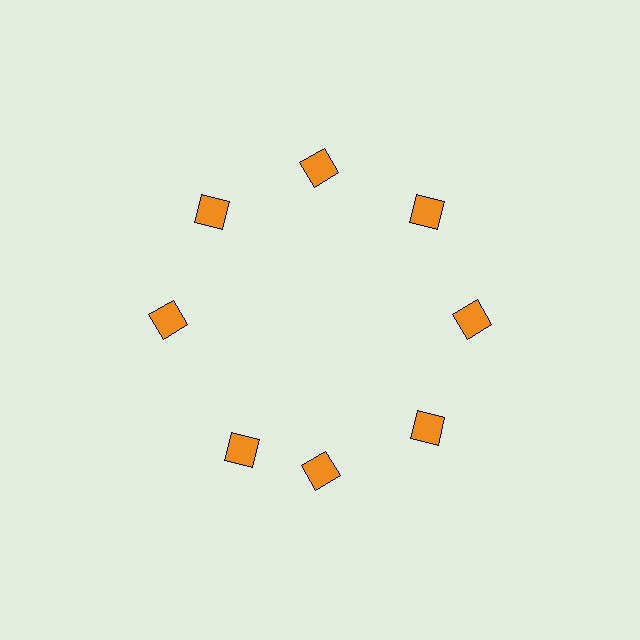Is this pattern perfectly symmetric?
No. The 8 orange squares are arranged in a ring, but one element near the 8 o'clock position is rotated out of alignment along the ring, breaking the 8-fold rotational symmetry.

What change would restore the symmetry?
The symmetry would be restored by rotating it back into even spacing with its neighbors so that all 8 squares sit at equal angles and equal distance from the center.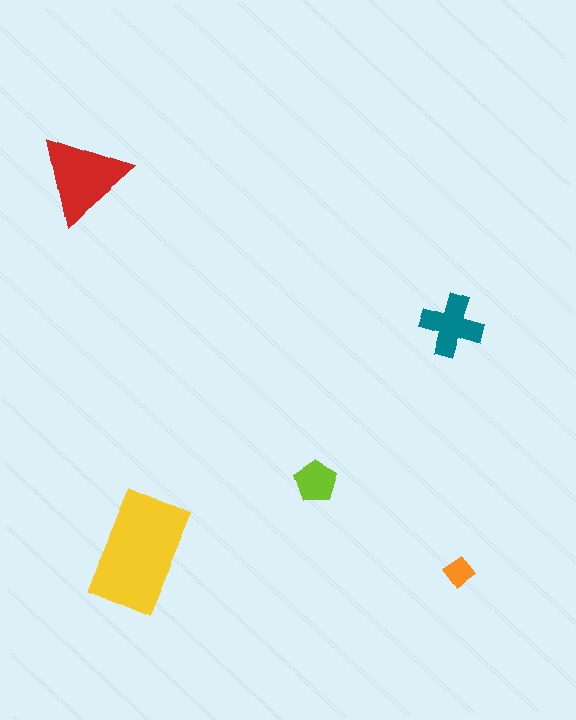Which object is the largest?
The yellow rectangle.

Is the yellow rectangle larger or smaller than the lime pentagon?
Larger.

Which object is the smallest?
The orange diamond.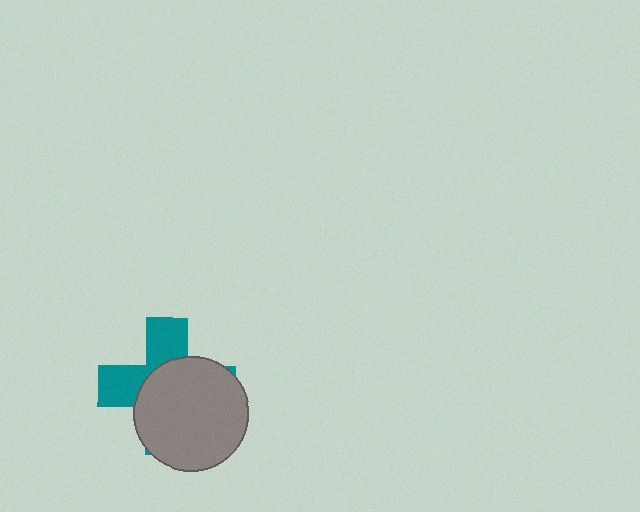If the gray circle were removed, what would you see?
You would see the complete teal cross.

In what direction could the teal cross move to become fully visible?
The teal cross could move toward the upper-left. That would shift it out from behind the gray circle entirely.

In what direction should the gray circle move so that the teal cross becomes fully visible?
The gray circle should move toward the lower-right. That is the shortest direction to clear the overlap and leave the teal cross fully visible.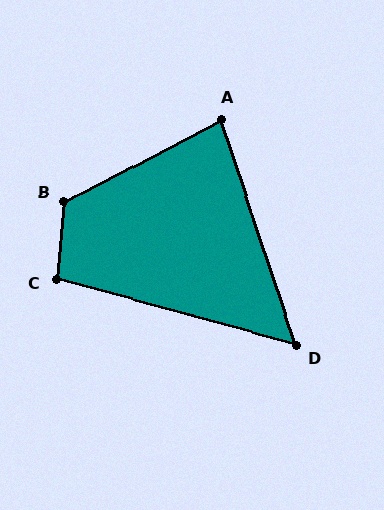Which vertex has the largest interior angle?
B, at approximately 124 degrees.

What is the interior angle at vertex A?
Approximately 81 degrees (acute).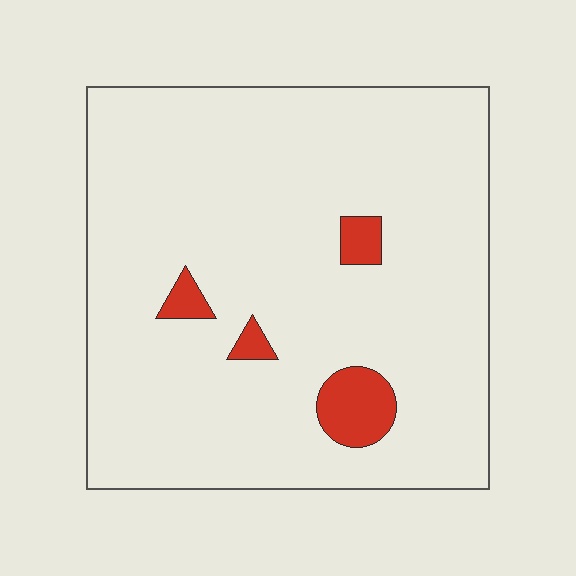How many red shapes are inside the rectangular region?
4.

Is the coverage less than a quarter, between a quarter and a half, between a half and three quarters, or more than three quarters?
Less than a quarter.